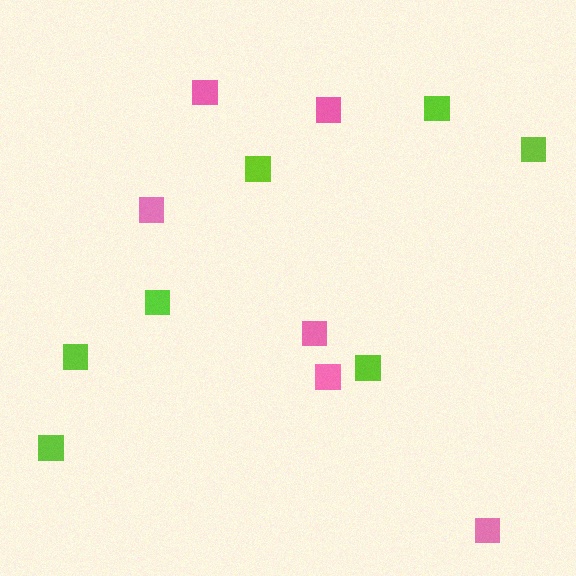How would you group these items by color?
There are 2 groups: one group of pink squares (6) and one group of lime squares (7).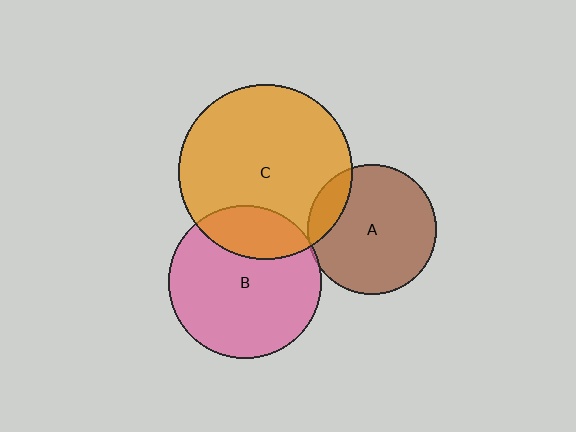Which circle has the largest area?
Circle C (orange).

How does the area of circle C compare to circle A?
Approximately 1.8 times.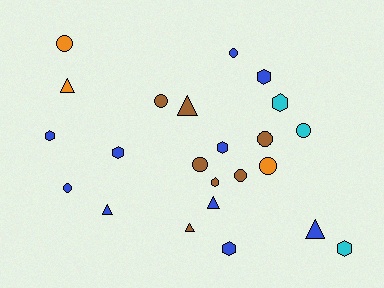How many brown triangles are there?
There are 2 brown triangles.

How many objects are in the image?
There are 23 objects.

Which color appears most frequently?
Blue, with 10 objects.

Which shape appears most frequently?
Circle, with 9 objects.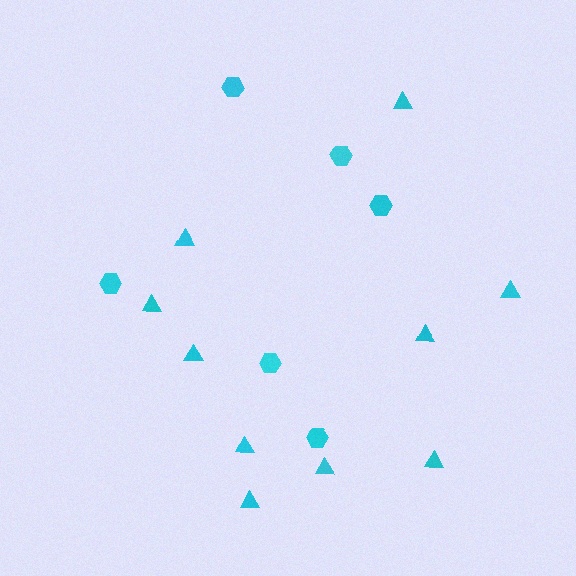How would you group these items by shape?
There are 2 groups: one group of triangles (10) and one group of hexagons (6).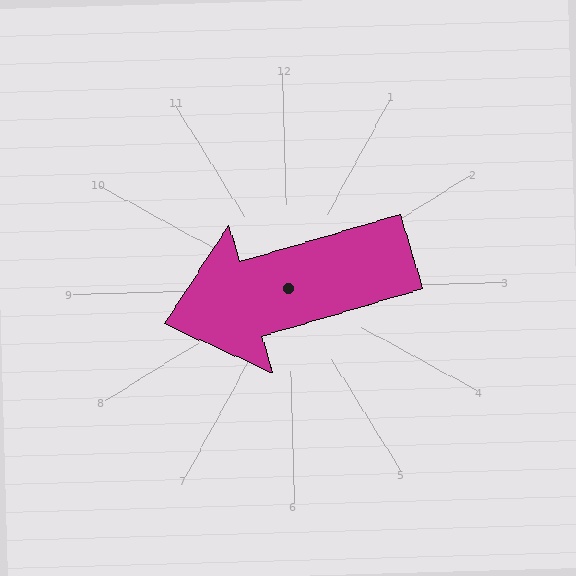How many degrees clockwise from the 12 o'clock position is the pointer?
Approximately 255 degrees.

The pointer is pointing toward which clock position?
Roughly 9 o'clock.